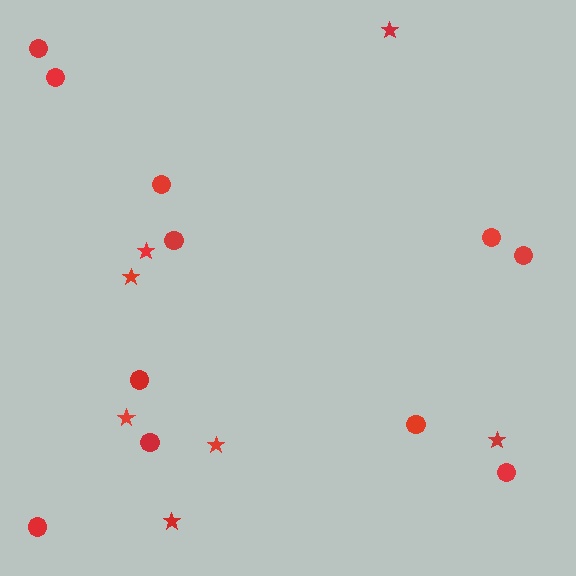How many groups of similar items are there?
There are 2 groups: one group of circles (11) and one group of stars (7).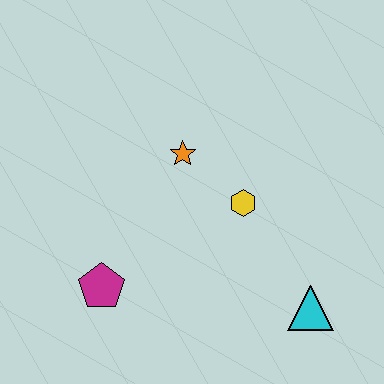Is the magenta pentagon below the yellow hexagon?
Yes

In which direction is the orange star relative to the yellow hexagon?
The orange star is to the left of the yellow hexagon.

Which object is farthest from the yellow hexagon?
The magenta pentagon is farthest from the yellow hexagon.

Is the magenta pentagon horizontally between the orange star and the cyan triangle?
No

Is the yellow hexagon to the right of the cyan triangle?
No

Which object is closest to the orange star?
The yellow hexagon is closest to the orange star.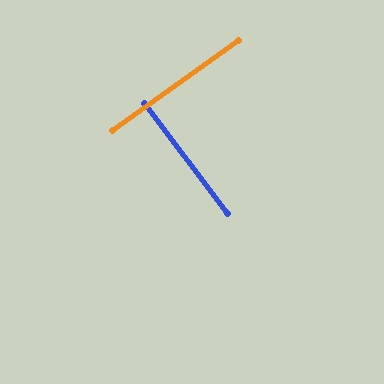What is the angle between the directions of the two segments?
Approximately 88 degrees.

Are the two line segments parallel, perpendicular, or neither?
Perpendicular — they meet at approximately 88°.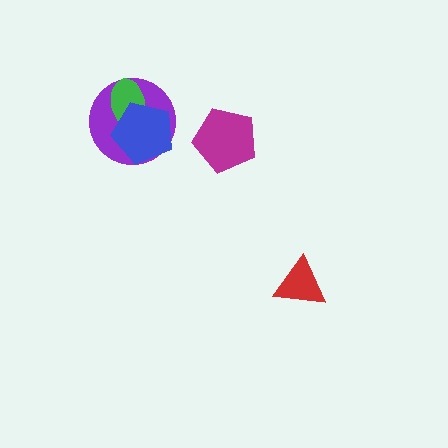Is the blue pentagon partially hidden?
No, no other shape covers it.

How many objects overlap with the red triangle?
0 objects overlap with the red triangle.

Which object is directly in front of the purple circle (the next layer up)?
The green ellipse is directly in front of the purple circle.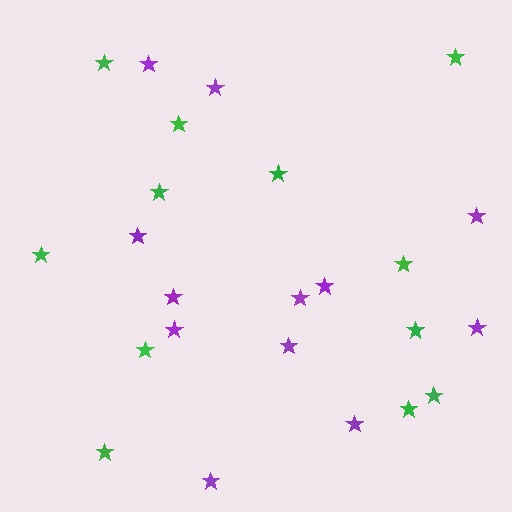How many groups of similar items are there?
There are 2 groups: one group of purple stars (12) and one group of green stars (12).